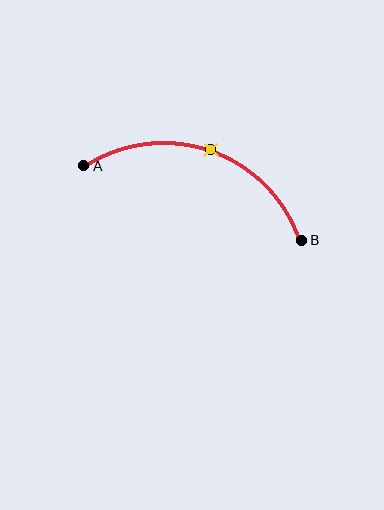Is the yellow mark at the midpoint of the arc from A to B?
Yes. The yellow mark lies on the arc at equal arc-length from both A and B — it is the arc midpoint.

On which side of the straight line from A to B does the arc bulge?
The arc bulges above the straight line connecting A and B.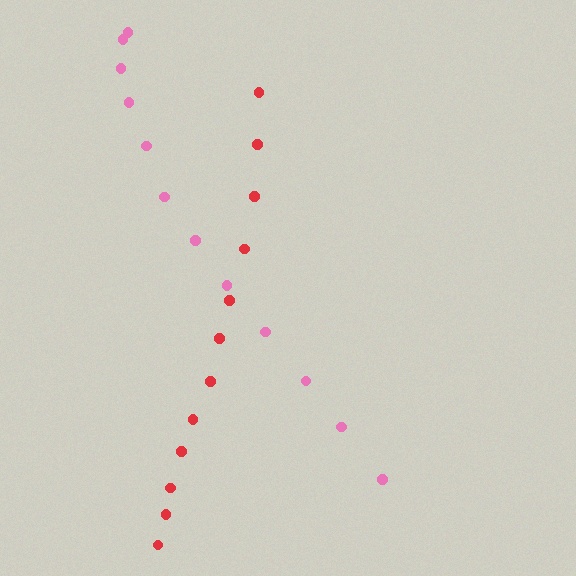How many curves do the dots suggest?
There are 2 distinct paths.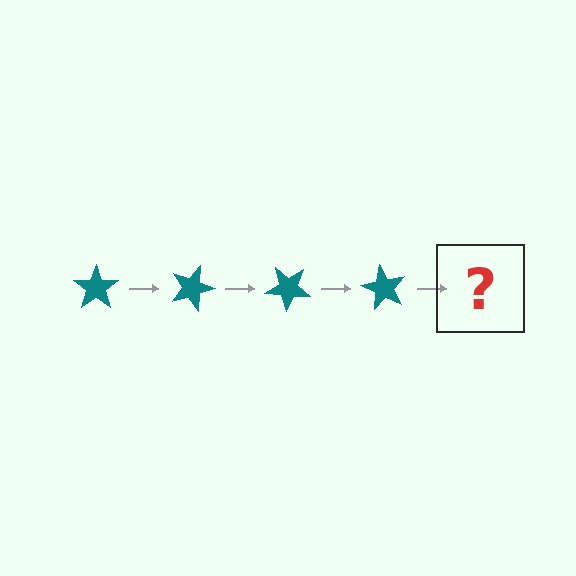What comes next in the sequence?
The next element should be a teal star rotated 80 degrees.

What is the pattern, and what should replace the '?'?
The pattern is that the star rotates 20 degrees each step. The '?' should be a teal star rotated 80 degrees.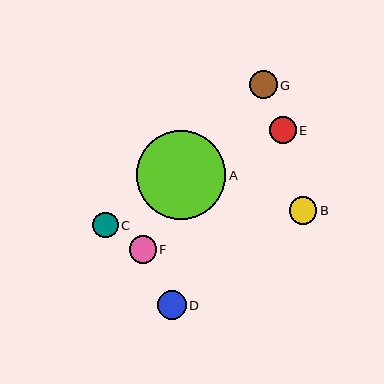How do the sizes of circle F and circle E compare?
Circle F and circle E are approximately the same size.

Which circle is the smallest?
Circle C is the smallest with a size of approximately 26 pixels.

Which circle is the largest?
Circle A is the largest with a size of approximately 89 pixels.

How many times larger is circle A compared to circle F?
Circle A is approximately 3.3 times the size of circle F.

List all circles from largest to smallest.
From largest to smallest: A, D, G, B, F, E, C.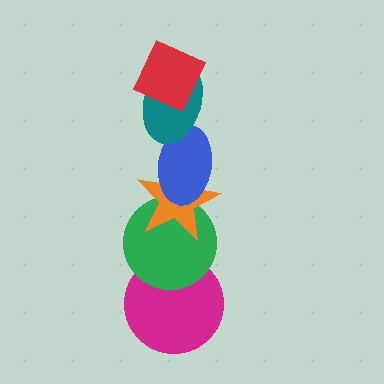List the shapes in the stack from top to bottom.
From top to bottom: the red diamond, the teal ellipse, the blue ellipse, the orange star, the green circle, the magenta circle.